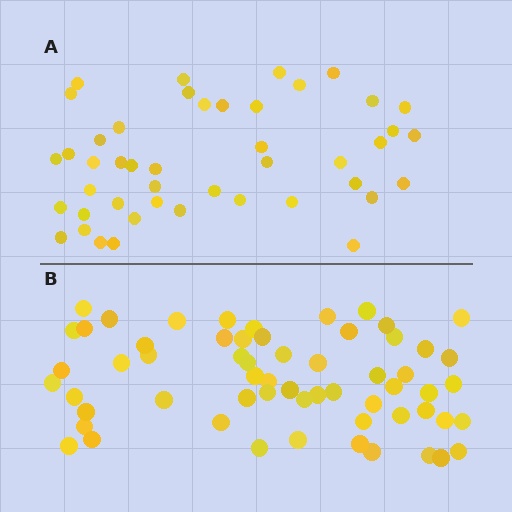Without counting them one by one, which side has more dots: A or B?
Region B (the bottom region) has more dots.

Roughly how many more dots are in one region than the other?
Region B has approximately 15 more dots than region A.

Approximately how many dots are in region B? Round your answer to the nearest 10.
About 60 dots.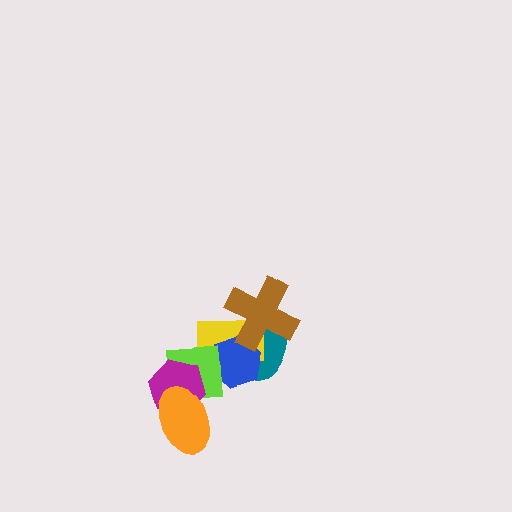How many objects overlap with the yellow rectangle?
4 objects overlap with the yellow rectangle.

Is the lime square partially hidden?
Yes, it is partially covered by another shape.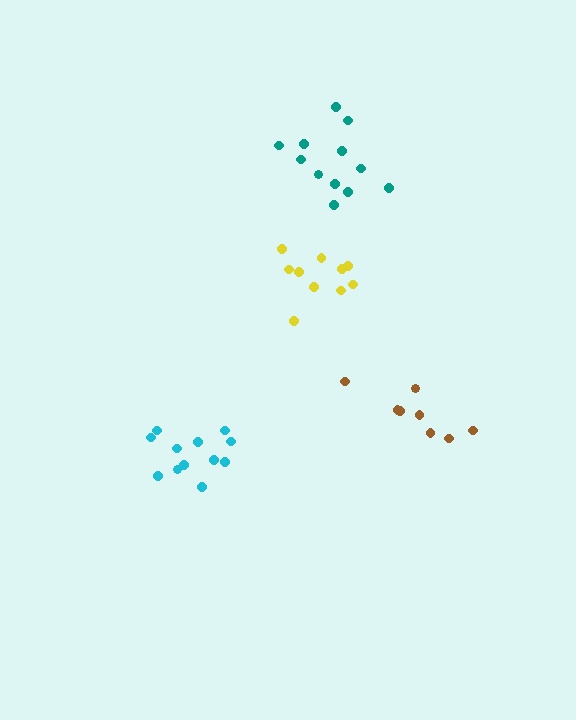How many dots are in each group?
Group 1: 10 dots, Group 2: 12 dots, Group 3: 12 dots, Group 4: 8 dots (42 total).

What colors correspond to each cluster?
The clusters are colored: yellow, cyan, teal, brown.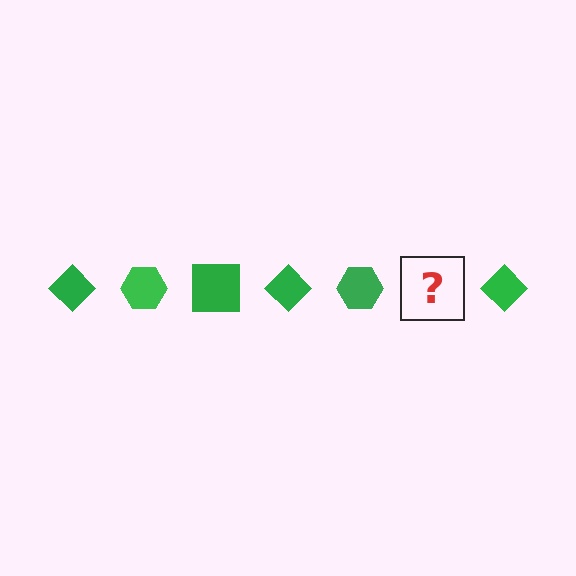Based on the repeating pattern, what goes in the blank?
The blank should be a green square.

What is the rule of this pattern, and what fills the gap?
The rule is that the pattern cycles through diamond, hexagon, square shapes in green. The gap should be filled with a green square.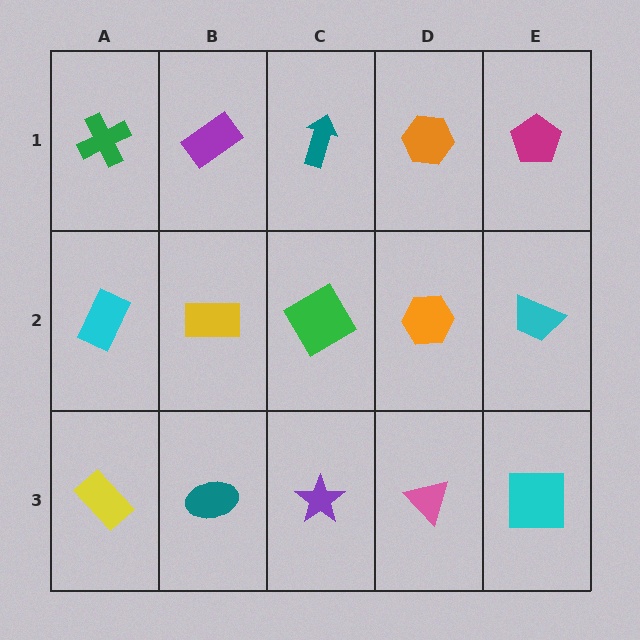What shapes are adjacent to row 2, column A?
A green cross (row 1, column A), a yellow rectangle (row 3, column A), a yellow rectangle (row 2, column B).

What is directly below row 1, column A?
A cyan rectangle.